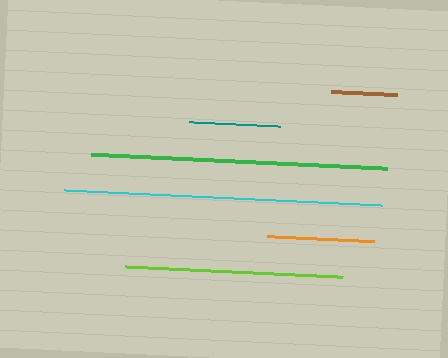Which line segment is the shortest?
The brown line is the shortest at approximately 66 pixels.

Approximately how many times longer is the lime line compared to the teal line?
The lime line is approximately 2.4 times the length of the teal line.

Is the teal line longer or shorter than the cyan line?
The cyan line is longer than the teal line.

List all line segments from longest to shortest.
From longest to shortest: cyan, green, lime, orange, teal, brown.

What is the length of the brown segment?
The brown segment is approximately 66 pixels long.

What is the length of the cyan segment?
The cyan segment is approximately 318 pixels long.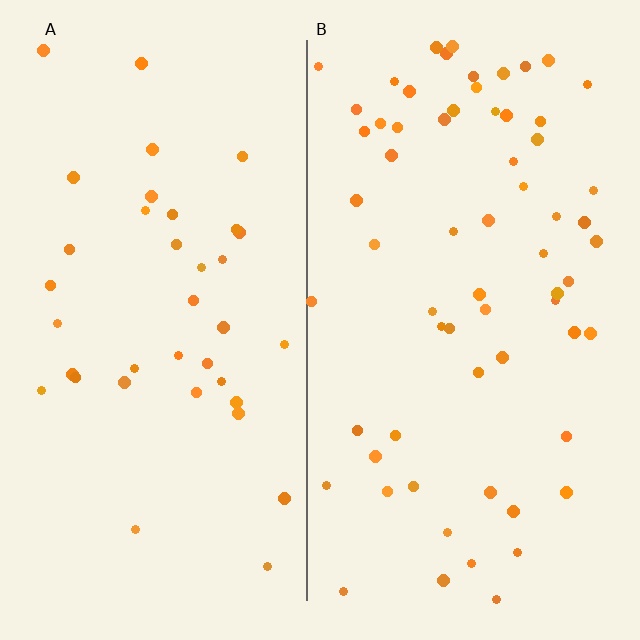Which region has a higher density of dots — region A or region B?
B (the right).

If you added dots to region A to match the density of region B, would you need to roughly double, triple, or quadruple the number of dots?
Approximately double.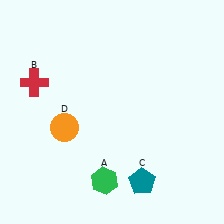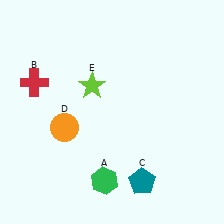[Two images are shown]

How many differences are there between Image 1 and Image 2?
There is 1 difference between the two images.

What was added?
A lime star (E) was added in Image 2.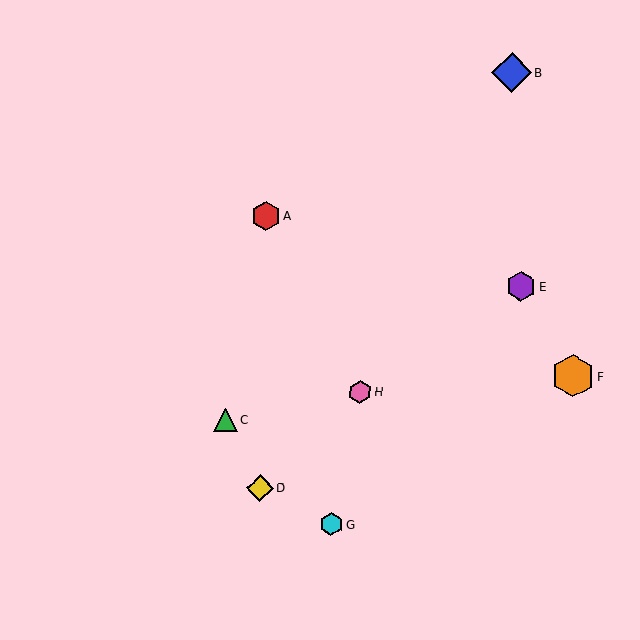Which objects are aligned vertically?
Objects A, D are aligned vertically.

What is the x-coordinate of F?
Object F is at x≈573.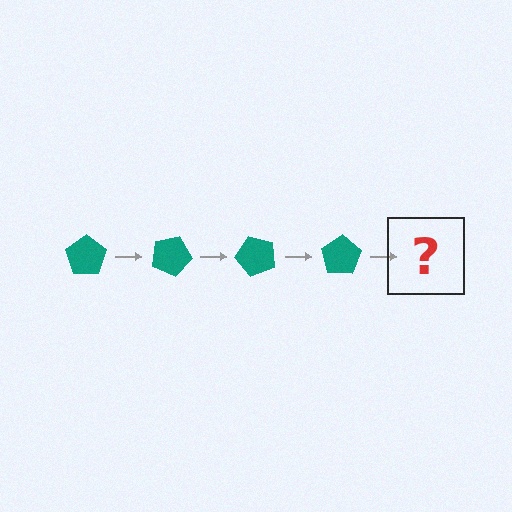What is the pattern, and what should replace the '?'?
The pattern is that the pentagon rotates 25 degrees each step. The '?' should be a teal pentagon rotated 100 degrees.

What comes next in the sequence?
The next element should be a teal pentagon rotated 100 degrees.